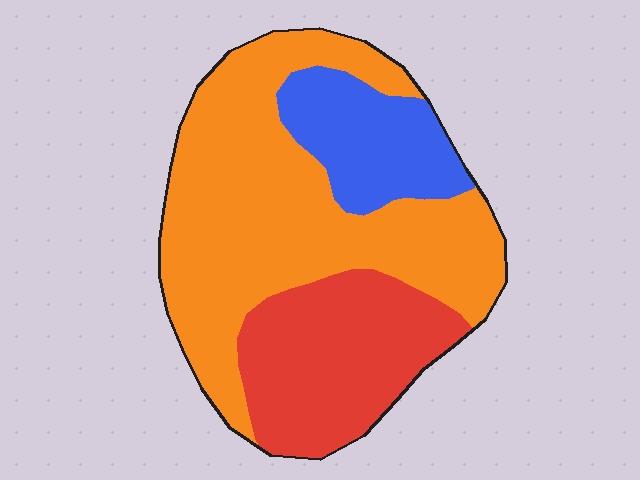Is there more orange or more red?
Orange.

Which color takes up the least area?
Blue, at roughly 15%.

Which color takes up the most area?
Orange, at roughly 55%.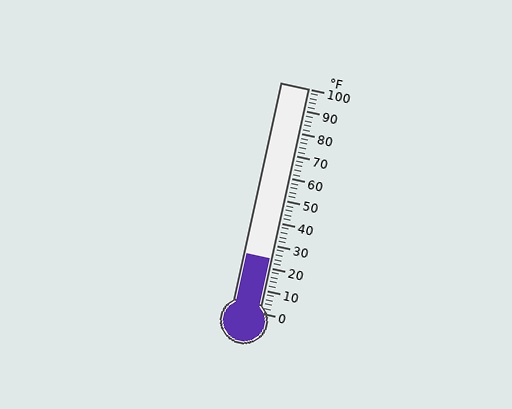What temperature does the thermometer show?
The thermometer shows approximately 24°F.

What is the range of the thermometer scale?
The thermometer scale ranges from 0°F to 100°F.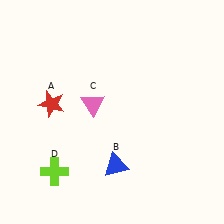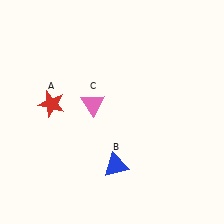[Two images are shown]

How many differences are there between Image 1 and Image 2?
There is 1 difference between the two images.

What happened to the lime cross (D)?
The lime cross (D) was removed in Image 2. It was in the bottom-left area of Image 1.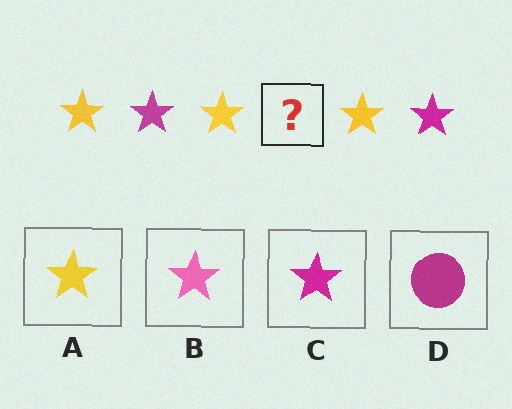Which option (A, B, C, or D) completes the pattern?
C.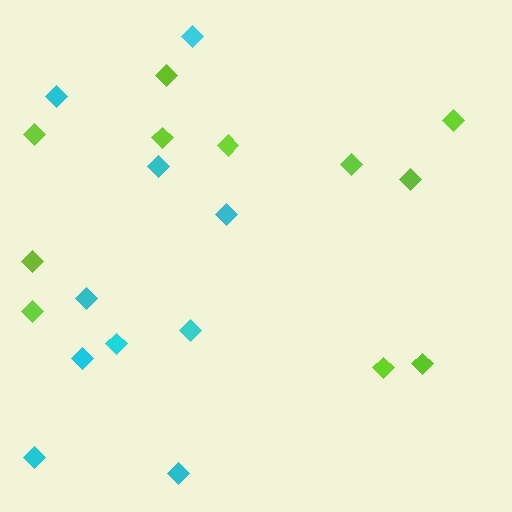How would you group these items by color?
There are 2 groups: one group of cyan diamonds (10) and one group of lime diamonds (11).